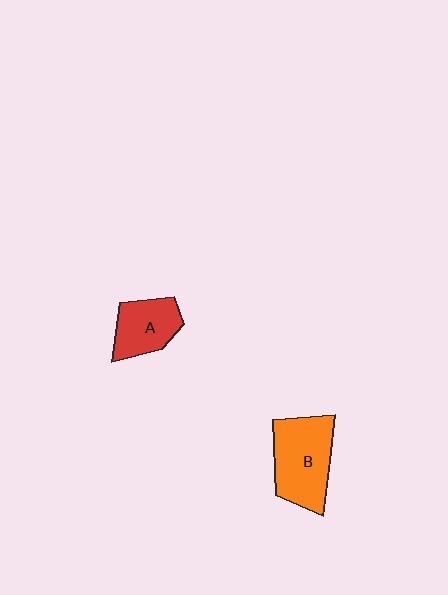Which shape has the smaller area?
Shape A (red).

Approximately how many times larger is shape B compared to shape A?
Approximately 1.5 times.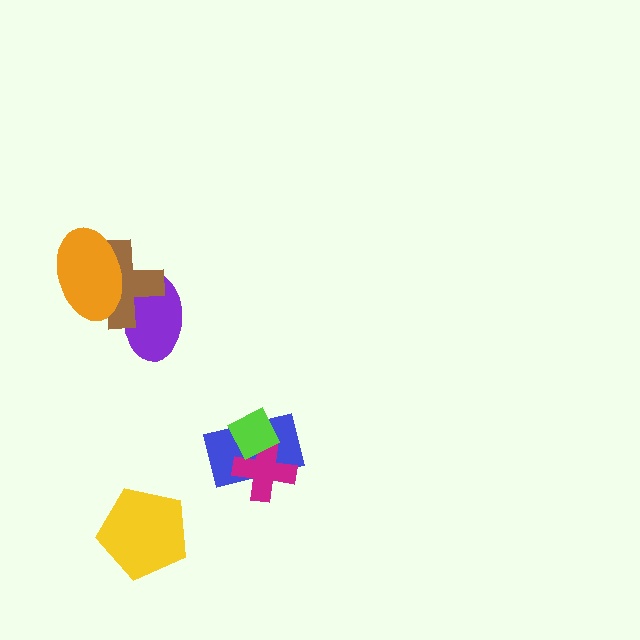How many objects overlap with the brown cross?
2 objects overlap with the brown cross.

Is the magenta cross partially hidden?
Yes, it is partially covered by another shape.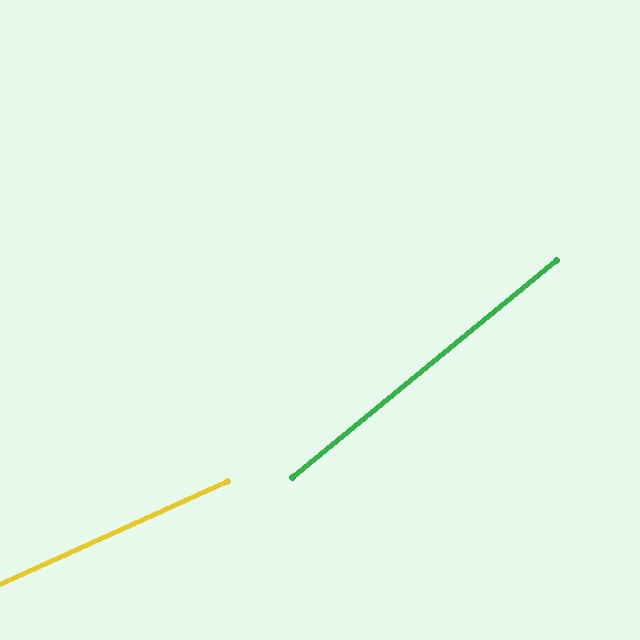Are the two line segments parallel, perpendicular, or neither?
Neither parallel nor perpendicular — they differ by about 15°.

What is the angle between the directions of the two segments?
Approximately 15 degrees.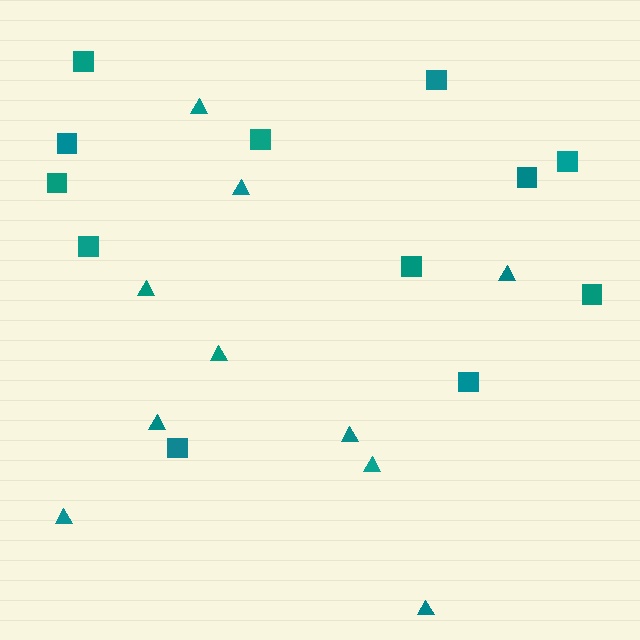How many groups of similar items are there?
There are 2 groups: one group of triangles (10) and one group of squares (12).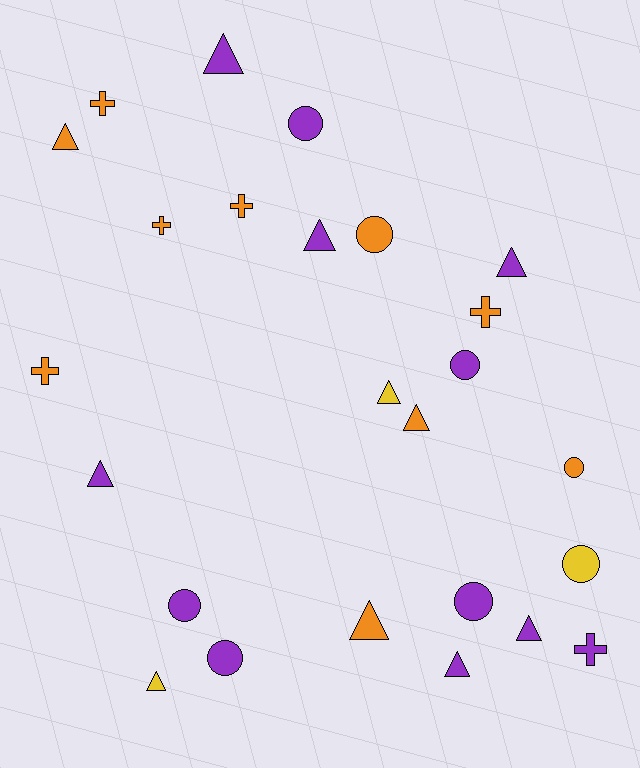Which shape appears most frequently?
Triangle, with 11 objects.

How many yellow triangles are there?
There are 2 yellow triangles.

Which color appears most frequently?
Purple, with 12 objects.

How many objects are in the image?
There are 25 objects.